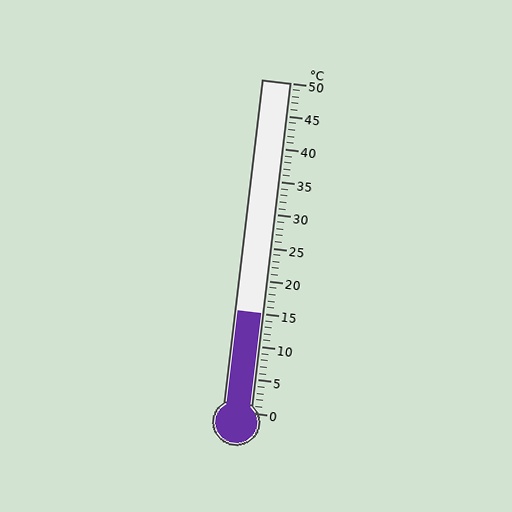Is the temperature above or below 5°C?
The temperature is above 5°C.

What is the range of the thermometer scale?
The thermometer scale ranges from 0°C to 50°C.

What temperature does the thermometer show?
The thermometer shows approximately 15°C.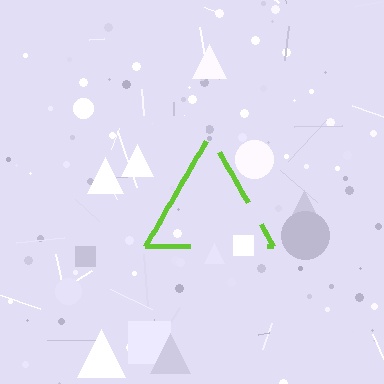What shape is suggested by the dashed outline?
The dashed outline suggests a triangle.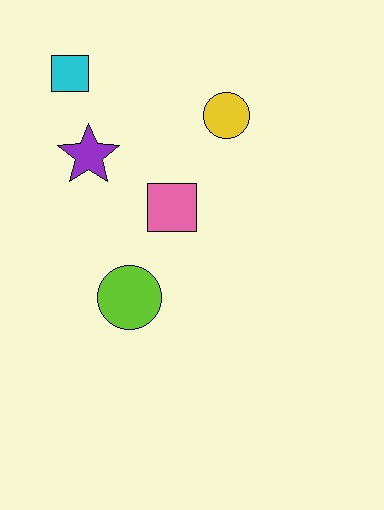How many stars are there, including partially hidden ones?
There is 1 star.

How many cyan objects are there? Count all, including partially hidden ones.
There is 1 cyan object.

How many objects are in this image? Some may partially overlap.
There are 5 objects.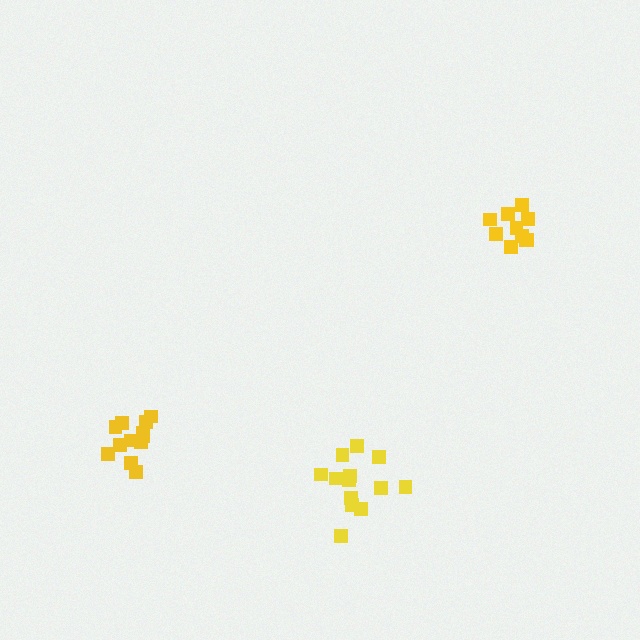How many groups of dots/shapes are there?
There are 3 groups.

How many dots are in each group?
Group 1: 12 dots, Group 2: 10 dots, Group 3: 13 dots (35 total).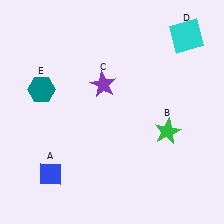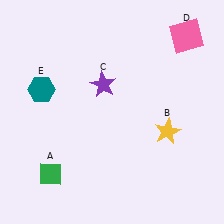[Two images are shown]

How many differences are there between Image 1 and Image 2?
There are 3 differences between the two images.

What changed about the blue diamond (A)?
In Image 1, A is blue. In Image 2, it changed to green.